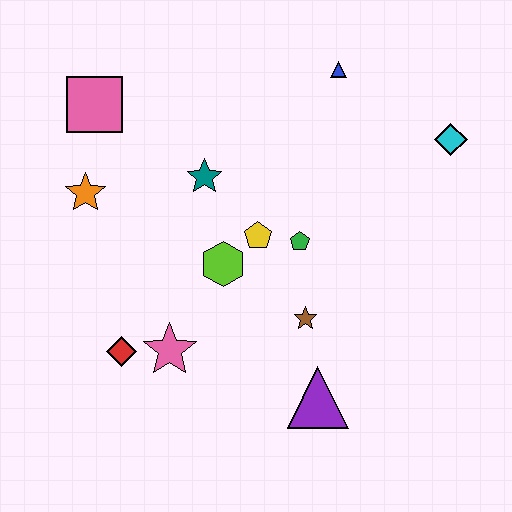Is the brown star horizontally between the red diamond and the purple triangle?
Yes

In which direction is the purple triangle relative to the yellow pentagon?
The purple triangle is below the yellow pentagon.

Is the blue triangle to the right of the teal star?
Yes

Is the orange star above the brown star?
Yes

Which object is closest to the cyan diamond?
The blue triangle is closest to the cyan diamond.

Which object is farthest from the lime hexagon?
The cyan diamond is farthest from the lime hexagon.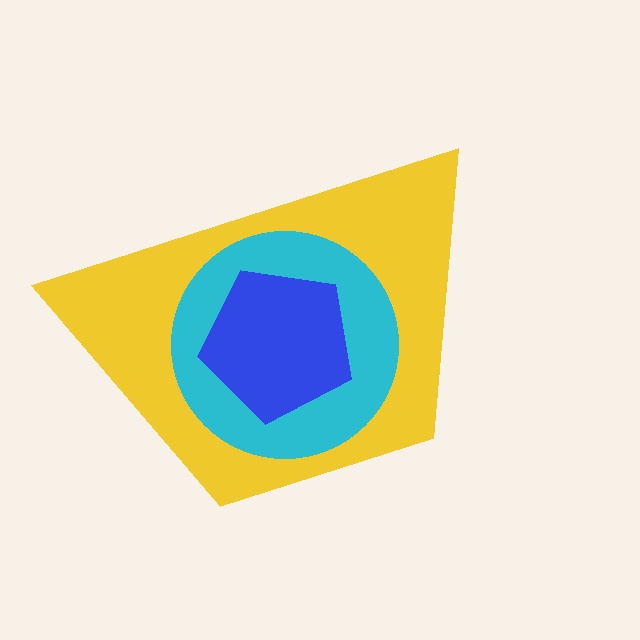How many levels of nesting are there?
3.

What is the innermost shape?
The blue pentagon.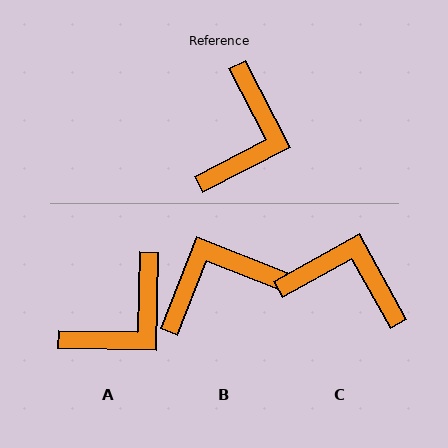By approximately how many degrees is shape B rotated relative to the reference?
Approximately 131 degrees counter-clockwise.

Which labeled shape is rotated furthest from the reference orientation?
B, about 131 degrees away.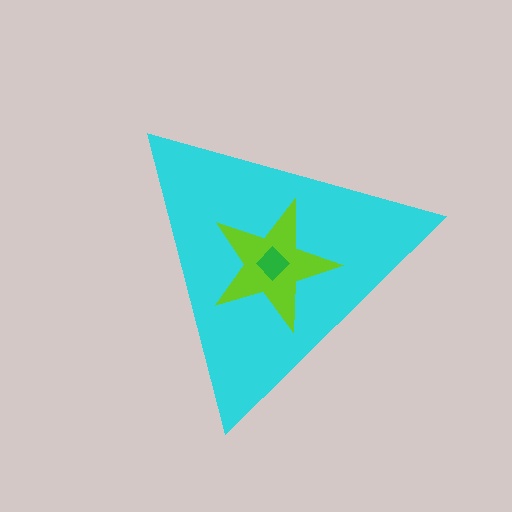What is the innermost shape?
The green diamond.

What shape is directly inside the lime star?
The green diamond.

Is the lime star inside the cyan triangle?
Yes.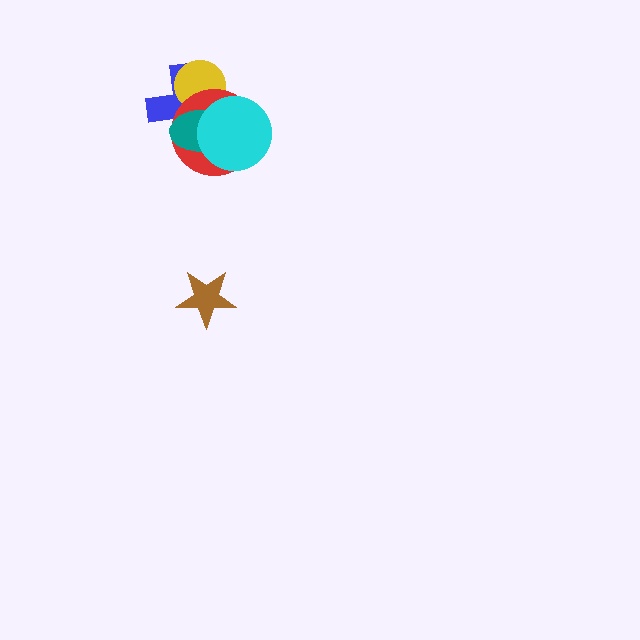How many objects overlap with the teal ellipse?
4 objects overlap with the teal ellipse.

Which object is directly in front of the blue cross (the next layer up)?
The yellow circle is directly in front of the blue cross.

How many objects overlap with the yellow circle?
3 objects overlap with the yellow circle.